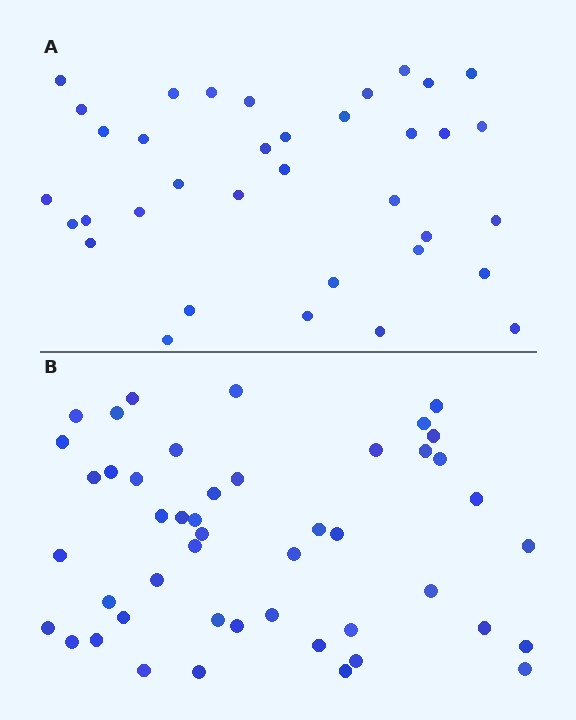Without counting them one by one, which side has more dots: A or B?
Region B (the bottom region) has more dots.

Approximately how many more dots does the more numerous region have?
Region B has roughly 12 or so more dots than region A.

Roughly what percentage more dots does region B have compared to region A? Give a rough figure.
About 30% more.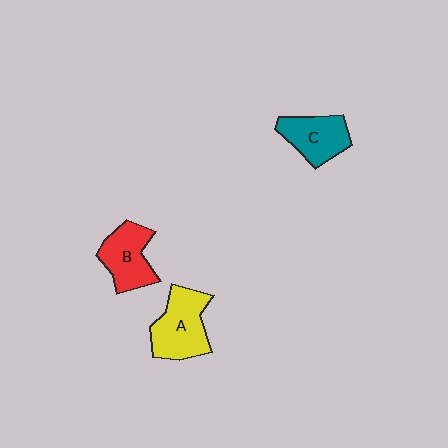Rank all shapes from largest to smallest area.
From largest to smallest: A (yellow), B (red), C (teal).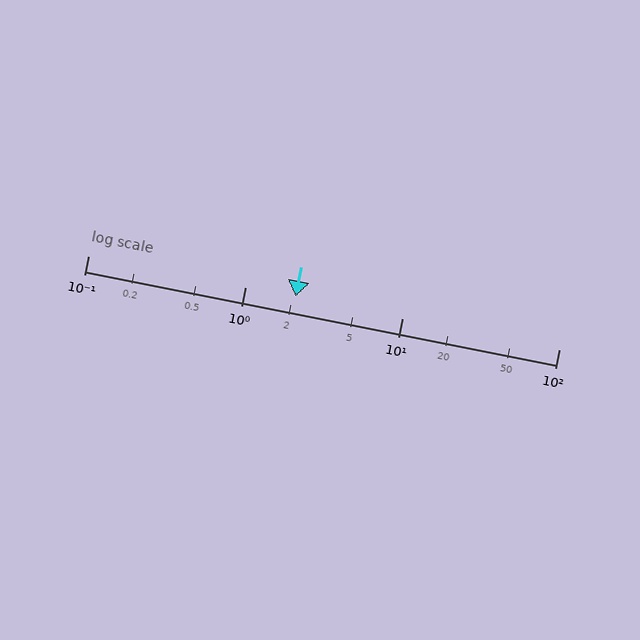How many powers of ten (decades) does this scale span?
The scale spans 3 decades, from 0.1 to 100.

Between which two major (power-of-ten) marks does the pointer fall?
The pointer is between 1 and 10.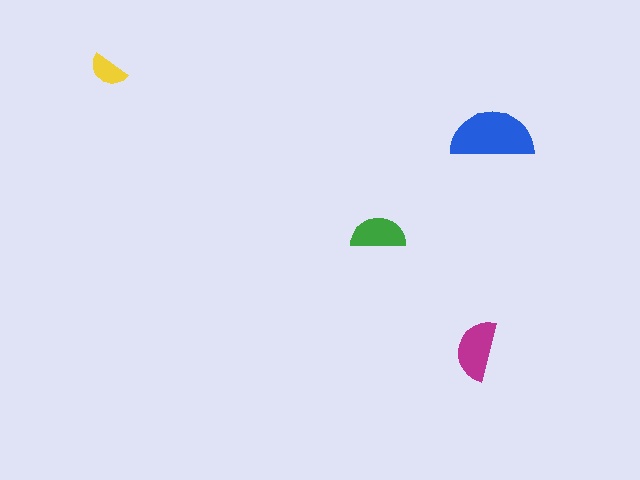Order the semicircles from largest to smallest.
the blue one, the magenta one, the green one, the yellow one.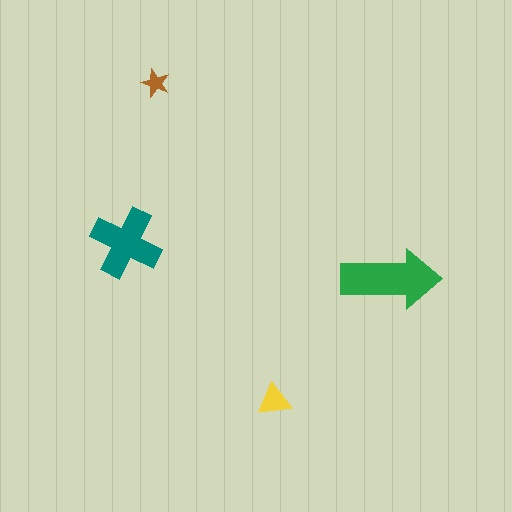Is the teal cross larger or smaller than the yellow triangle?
Larger.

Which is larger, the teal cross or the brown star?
The teal cross.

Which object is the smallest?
The brown star.